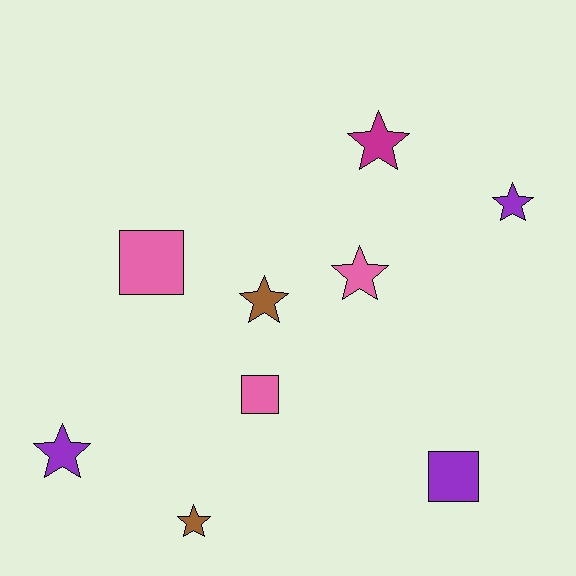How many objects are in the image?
There are 9 objects.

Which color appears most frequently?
Pink, with 3 objects.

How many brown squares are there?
There are no brown squares.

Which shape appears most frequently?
Star, with 6 objects.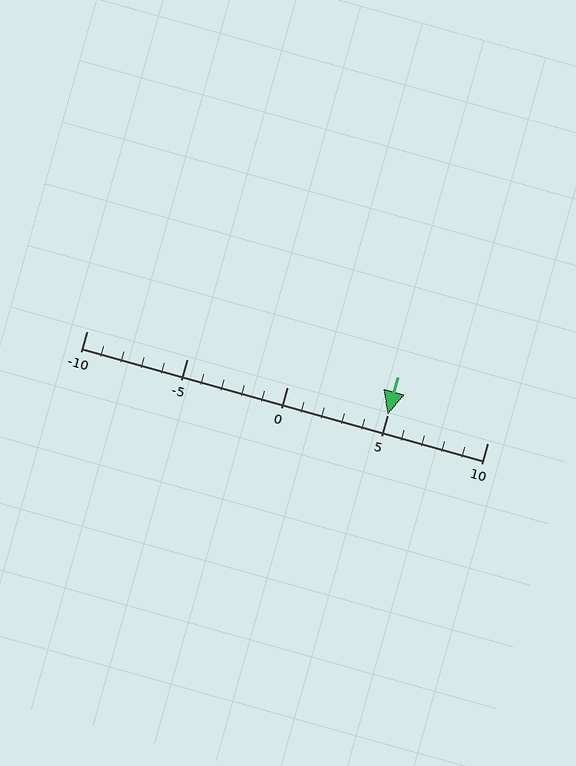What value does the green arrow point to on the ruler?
The green arrow points to approximately 5.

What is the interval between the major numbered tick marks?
The major tick marks are spaced 5 units apart.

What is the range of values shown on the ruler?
The ruler shows values from -10 to 10.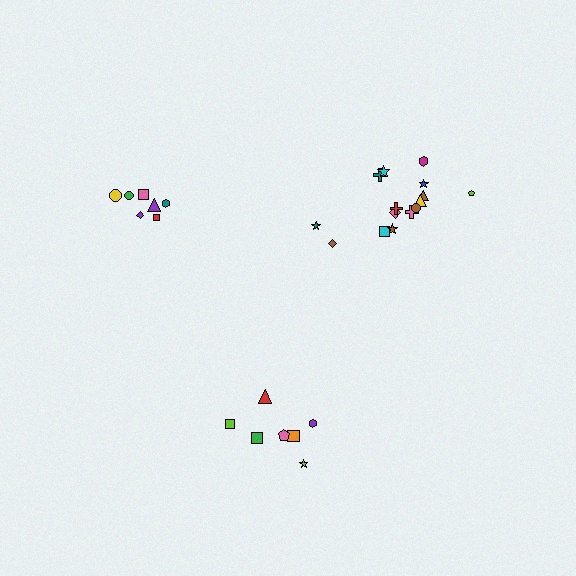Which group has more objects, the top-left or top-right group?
The top-right group.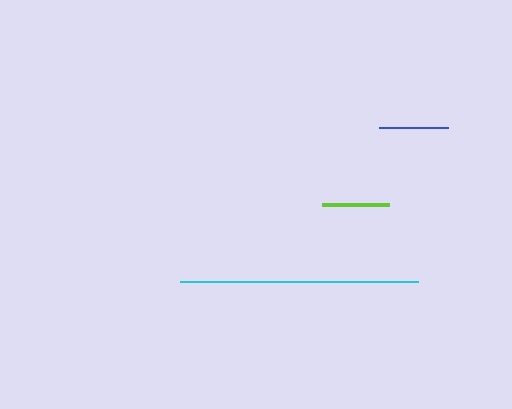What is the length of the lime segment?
The lime segment is approximately 67 pixels long.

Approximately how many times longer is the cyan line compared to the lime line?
The cyan line is approximately 3.6 times the length of the lime line.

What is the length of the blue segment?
The blue segment is approximately 69 pixels long.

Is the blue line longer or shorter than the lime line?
The blue line is longer than the lime line.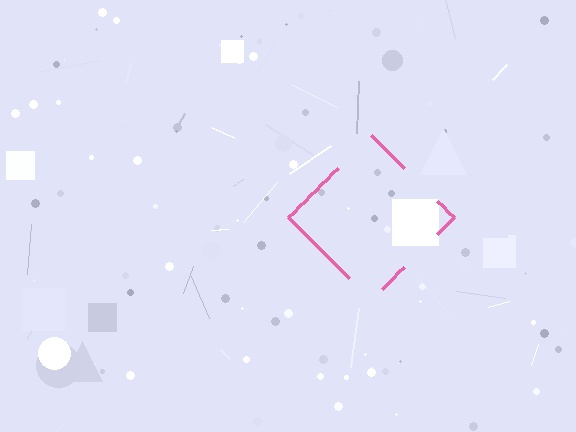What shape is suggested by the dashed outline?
The dashed outline suggests a diamond.